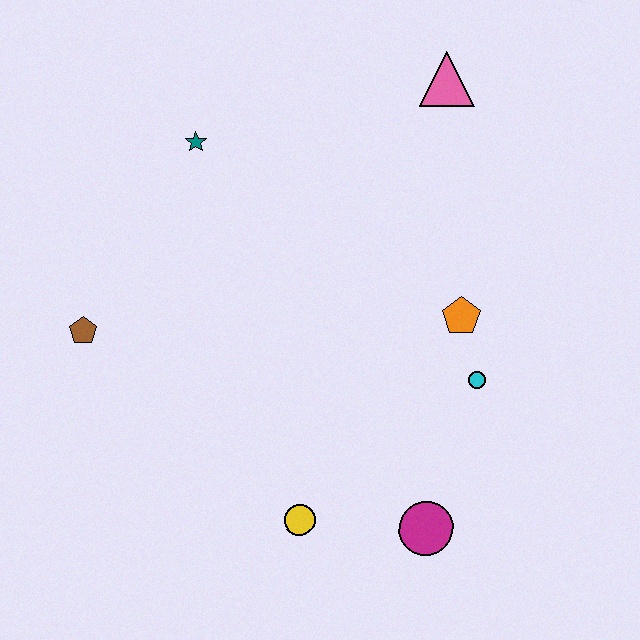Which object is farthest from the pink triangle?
The yellow circle is farthest from the pink triangle.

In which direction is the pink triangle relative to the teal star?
The pink triangle is to the right of the teal star.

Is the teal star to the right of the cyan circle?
No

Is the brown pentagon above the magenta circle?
Yes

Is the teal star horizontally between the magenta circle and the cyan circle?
No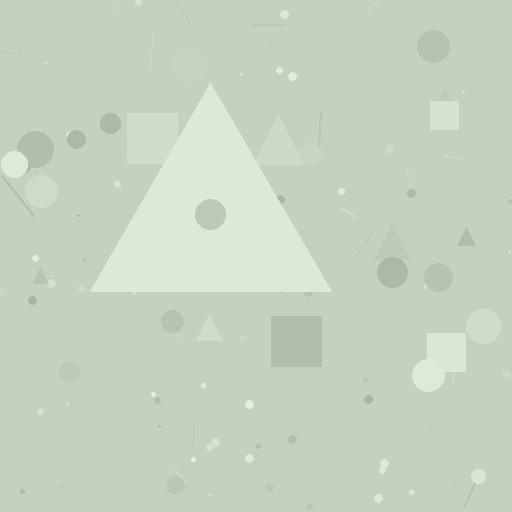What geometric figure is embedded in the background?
A triangle is embedded in the background.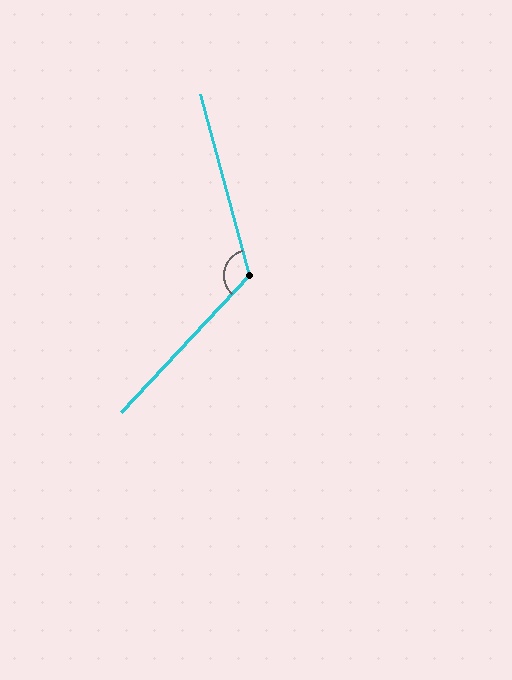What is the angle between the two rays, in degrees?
Approximately 122 degrees.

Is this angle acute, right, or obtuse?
It is obtuse.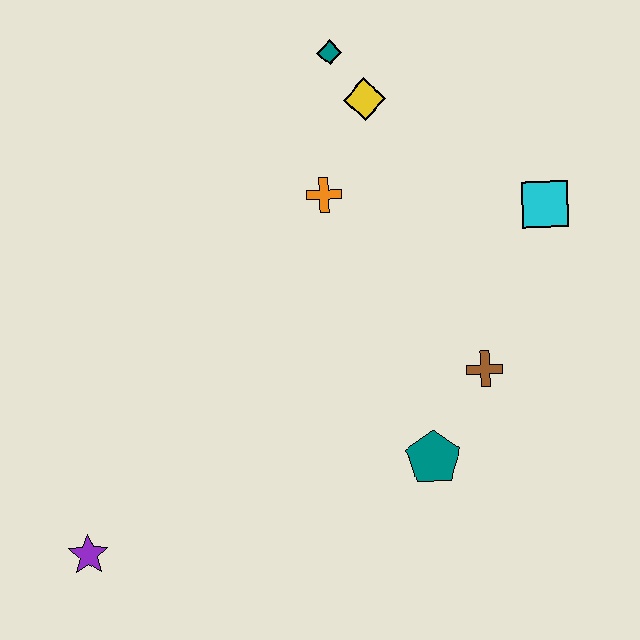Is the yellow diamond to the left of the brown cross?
Yes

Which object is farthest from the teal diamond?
The purple star is farthest from the teal diamond.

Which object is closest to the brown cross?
The teal pentagon is closest to the brown cross.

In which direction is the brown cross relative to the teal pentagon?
The brown cross is above the teal pentagon.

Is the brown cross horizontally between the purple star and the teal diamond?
No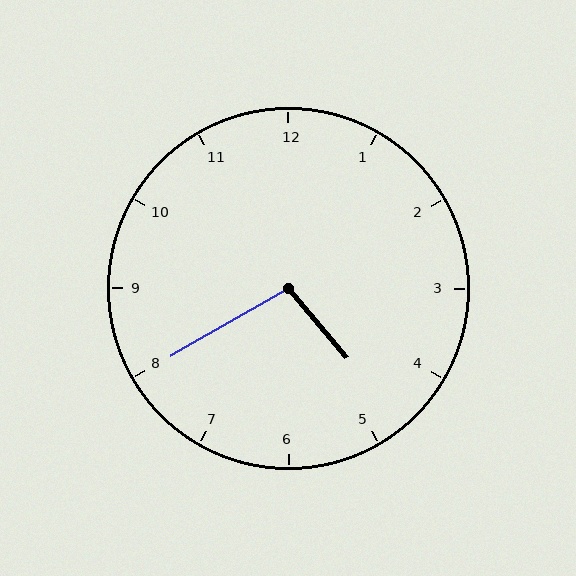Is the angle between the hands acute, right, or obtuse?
It is obtuse.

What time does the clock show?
4:40.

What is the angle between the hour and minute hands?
Approximately 100 degrees.